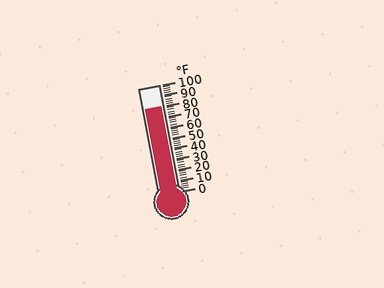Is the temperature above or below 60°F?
The temperature is above 60°F.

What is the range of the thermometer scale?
The thermometer scale ranges from 0°F to 100°F.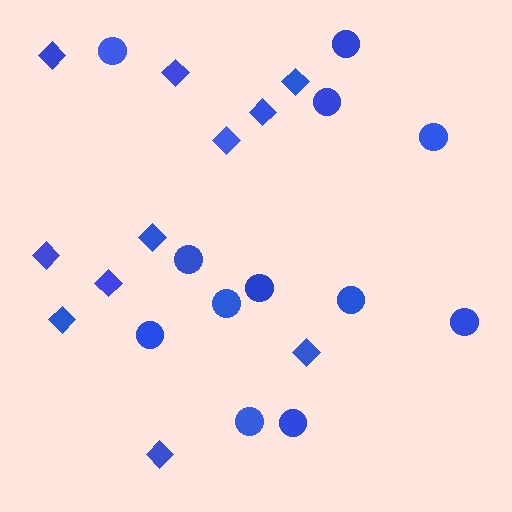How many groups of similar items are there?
There are 2 groups: one group of diamonds (11) and one group of circles (12).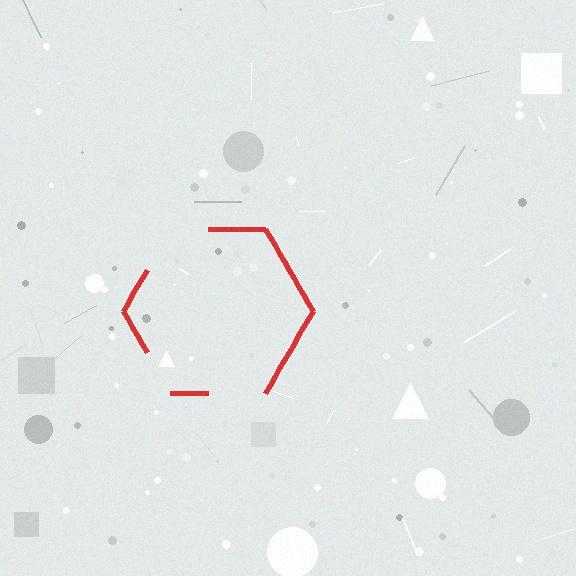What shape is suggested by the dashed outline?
The dashed outline suggests a hexagon.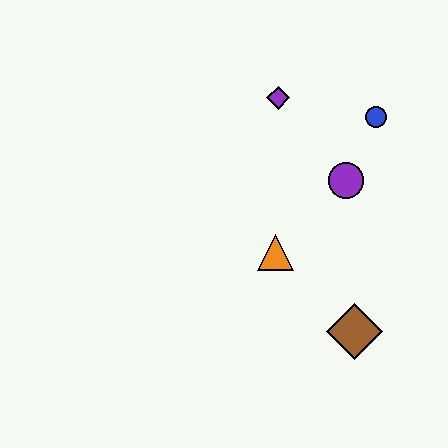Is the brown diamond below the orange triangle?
Yes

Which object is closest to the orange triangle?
The purple circle is closest to the orange triangle.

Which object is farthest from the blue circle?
The brown diamond is farthest from the blue circle.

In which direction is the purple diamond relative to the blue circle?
The purple diamond is to the left of the blue circle.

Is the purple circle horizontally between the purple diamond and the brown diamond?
Yes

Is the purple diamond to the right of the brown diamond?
No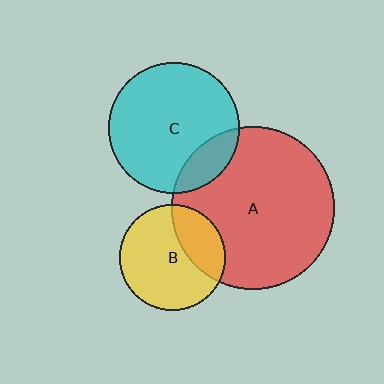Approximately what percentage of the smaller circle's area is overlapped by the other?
Approximately 15%.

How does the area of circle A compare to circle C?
Approximately 1.5 times.